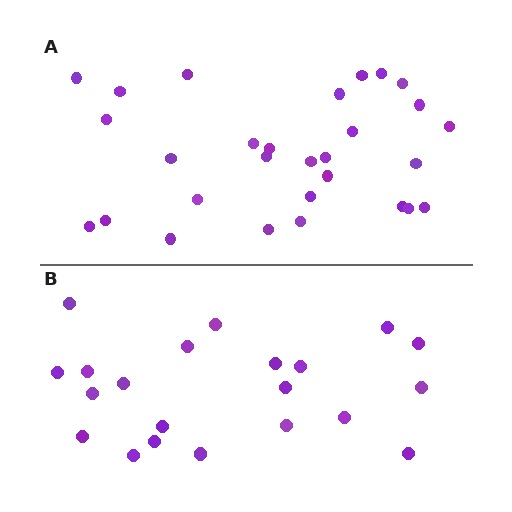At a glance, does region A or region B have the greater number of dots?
Region A (the top region) has more dots.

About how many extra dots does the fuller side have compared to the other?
Region A has roughly 8 or so more dots than region B.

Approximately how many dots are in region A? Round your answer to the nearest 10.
About 30 dots. (The exact count is 29, which rounds to 30.)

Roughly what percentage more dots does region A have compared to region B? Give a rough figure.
About 40% more.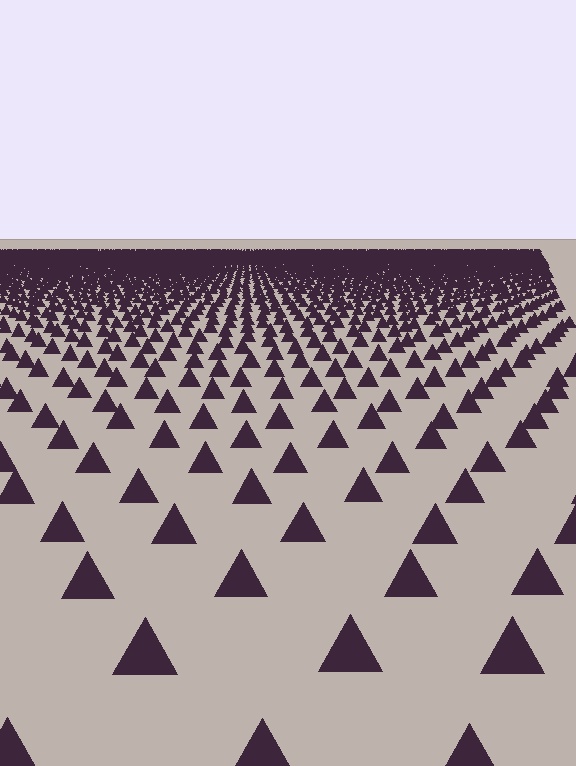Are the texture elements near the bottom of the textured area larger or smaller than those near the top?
Larger. Near the bottom, elements are closer to the viewer and appear at a bigger on-screen size.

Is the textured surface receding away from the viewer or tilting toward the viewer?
The surface is receding away from the viewer. Texture elements get smaller and denser toward the top.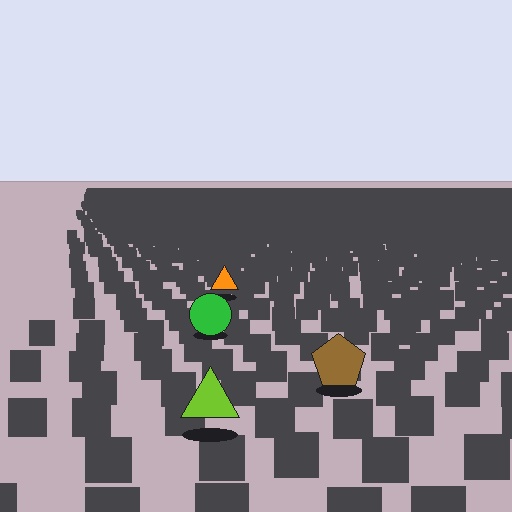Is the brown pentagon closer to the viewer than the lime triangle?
No. The lime triangle is closer — you can tell from the texture gradient: the ground texture is coarser near it.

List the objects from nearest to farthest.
From nearest to farthest: the lime triangle, the brown pentagon, the green circle, the orange triangle.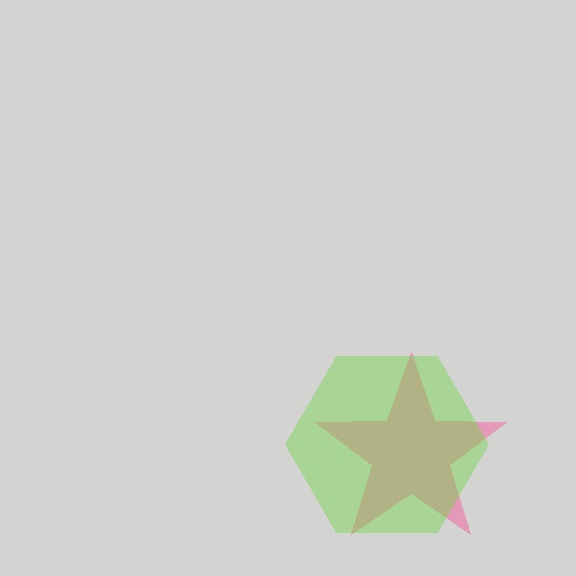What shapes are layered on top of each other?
The layered shapes are: a pink star, a lime hexagon.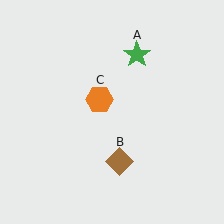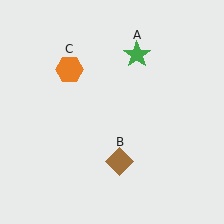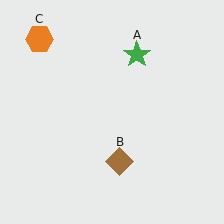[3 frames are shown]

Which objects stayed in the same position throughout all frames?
Green star (object A) and brown diamond (object B) remained stationary.